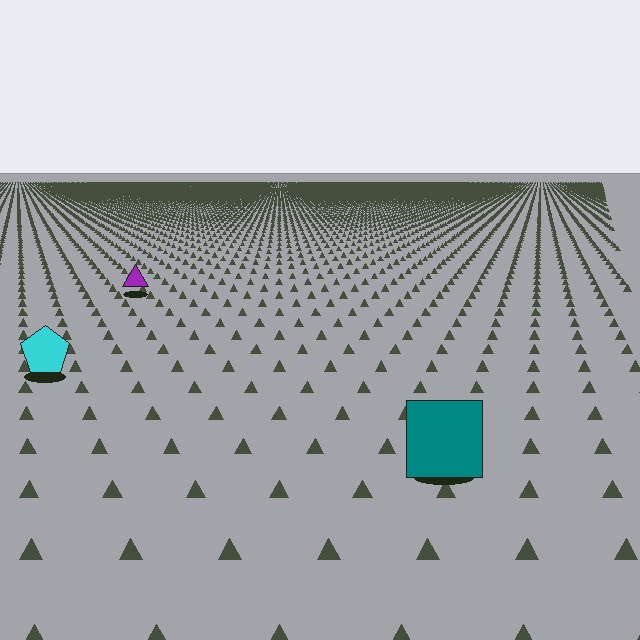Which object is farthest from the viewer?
The purple triangle is farthest from the viewer. It appears smaller and the ground texture around it is denser.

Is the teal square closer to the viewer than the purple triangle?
Yes. The teal square is closer — you can tell from the texture gradient: the ground texture is coarser near it.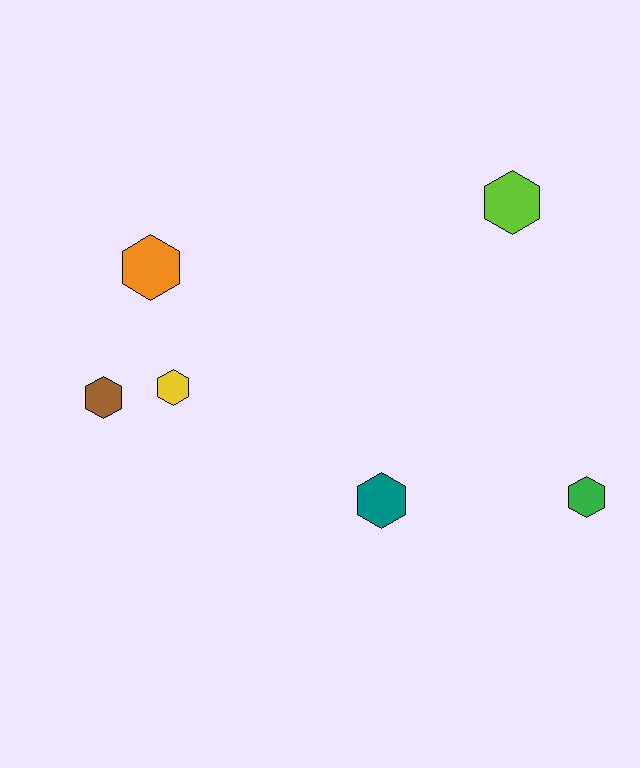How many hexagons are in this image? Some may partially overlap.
There are 6 hexagons.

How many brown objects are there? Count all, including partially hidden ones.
There is 1 brown object.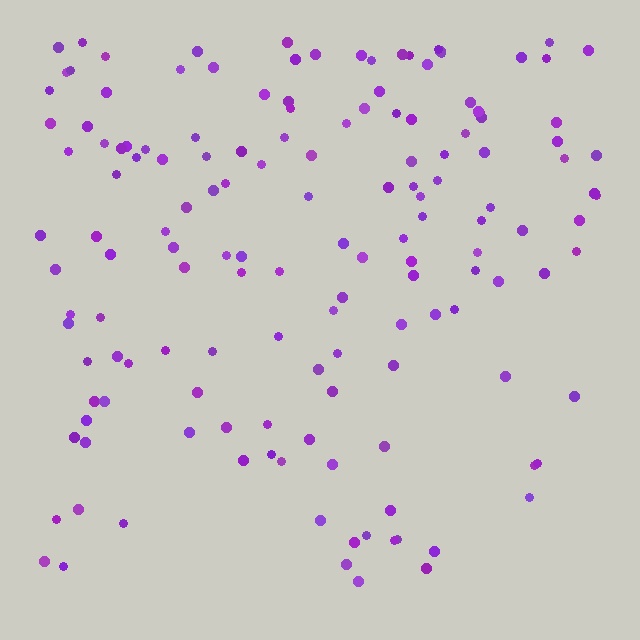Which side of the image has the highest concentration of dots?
The top.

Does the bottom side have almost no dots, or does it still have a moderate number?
Still a moderate number, just noticeably fewer than the top.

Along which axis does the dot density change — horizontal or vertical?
Vertical.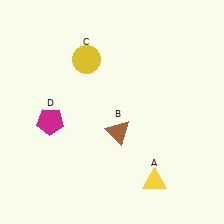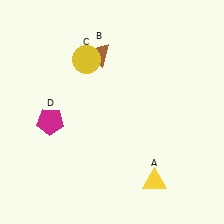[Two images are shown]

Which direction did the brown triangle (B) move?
The brown triangle (B) moved up.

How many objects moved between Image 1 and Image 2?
1 object moved between the two images.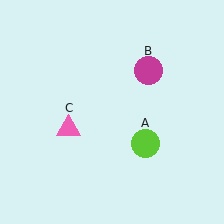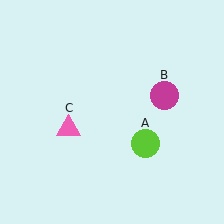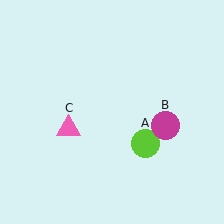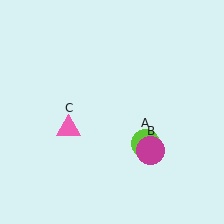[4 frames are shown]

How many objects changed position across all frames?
1 object changed position: magenta circle (object B).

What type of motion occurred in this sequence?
The magenta circle (object B) rotated clockwise around the center of the scene.